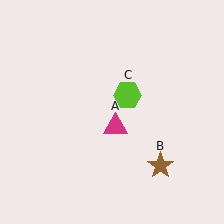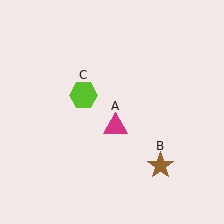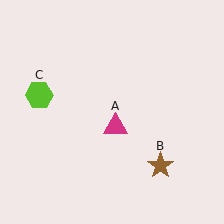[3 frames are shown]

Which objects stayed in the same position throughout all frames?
Magenta triangle (object A) and brown star (object B) remained stationary.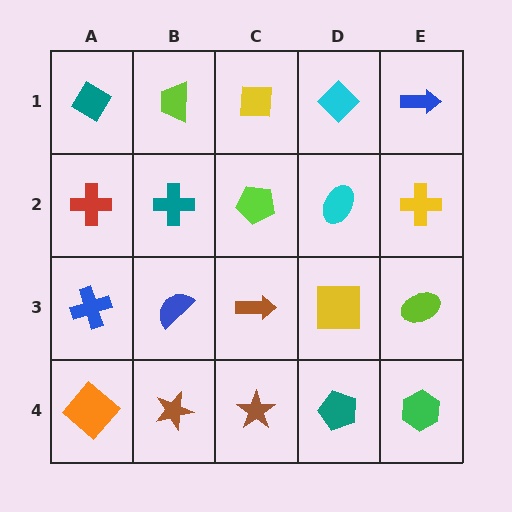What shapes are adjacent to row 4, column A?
A blue cross (row 3, column A), a brown star (row 4, column B).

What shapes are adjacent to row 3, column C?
A lime pentagon (row 2, column C), a brown star (row 4, column C), a blue semicircle (row 3, column B), a yellow square (row 3, column D).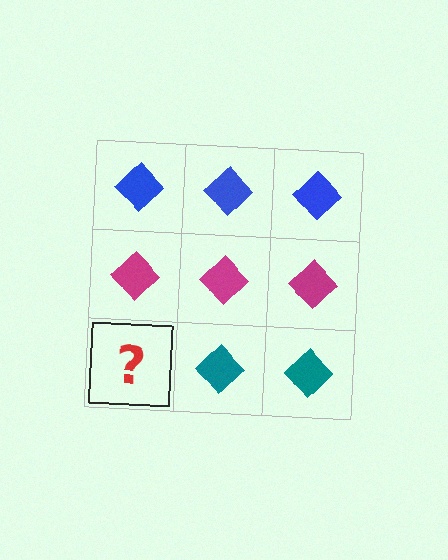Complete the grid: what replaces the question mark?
The question mark should be replaced with a teal diamond.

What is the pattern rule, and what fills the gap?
The rule is that each row has a consistent color. The gap should be filled with a teal diamond.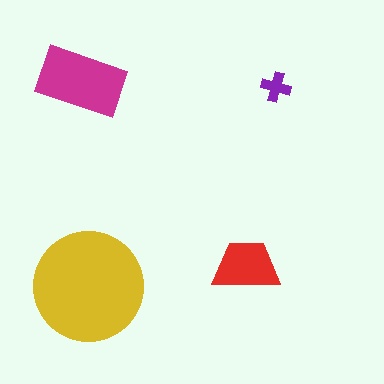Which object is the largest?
The yellow circle.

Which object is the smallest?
The purple cross.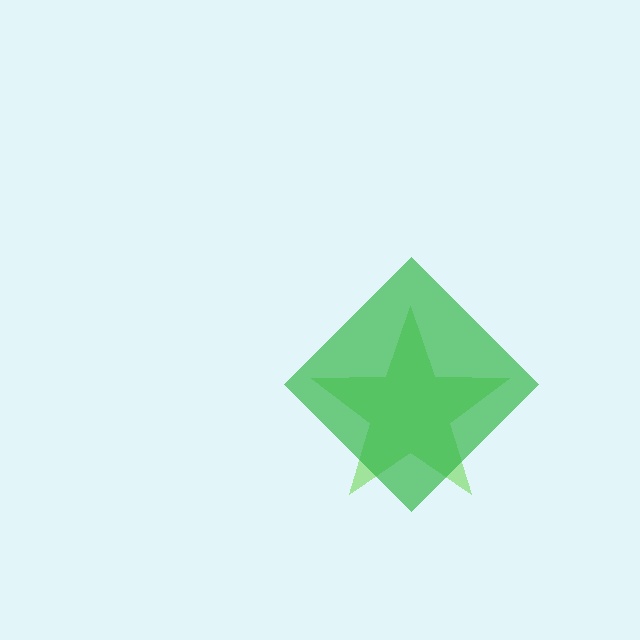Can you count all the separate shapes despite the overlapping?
Yes, there are 2 separate shapes.